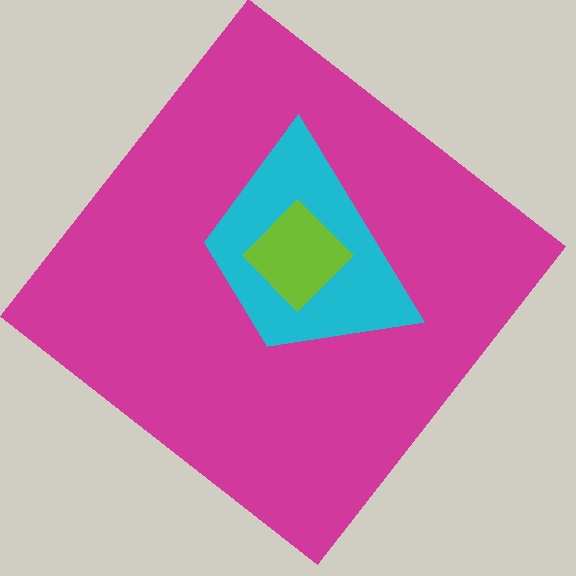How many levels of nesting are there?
3.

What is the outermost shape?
The magenta diamond.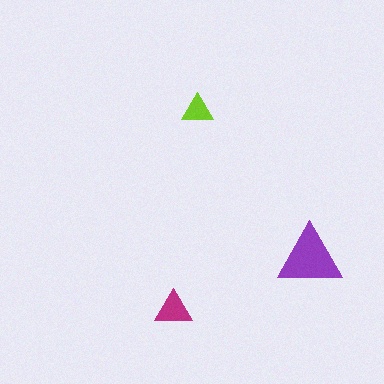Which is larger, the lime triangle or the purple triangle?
The purple one.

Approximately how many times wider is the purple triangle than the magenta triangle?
About 2 times wider.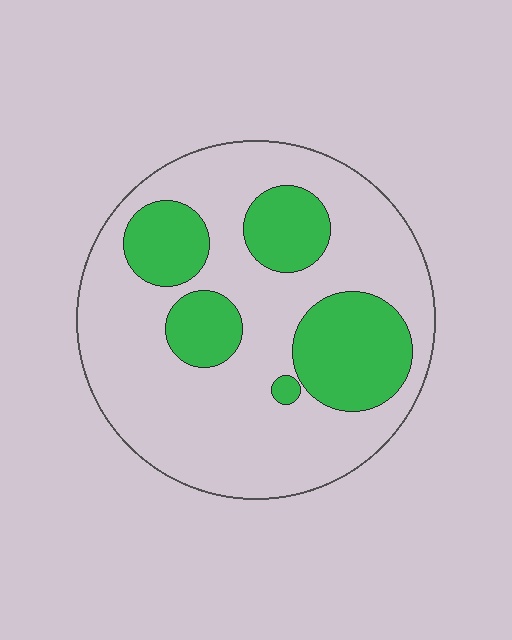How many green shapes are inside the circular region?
5.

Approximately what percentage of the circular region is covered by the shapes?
Approximately 30%.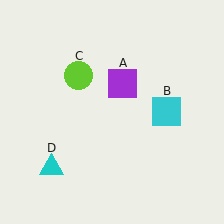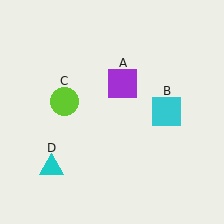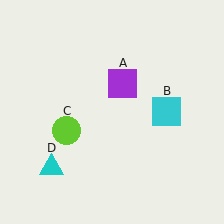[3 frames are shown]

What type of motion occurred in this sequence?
The lime circle (object C) rotated counterclockwise around the center of the scene.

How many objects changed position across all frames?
1 object changed position: lime circle (object C).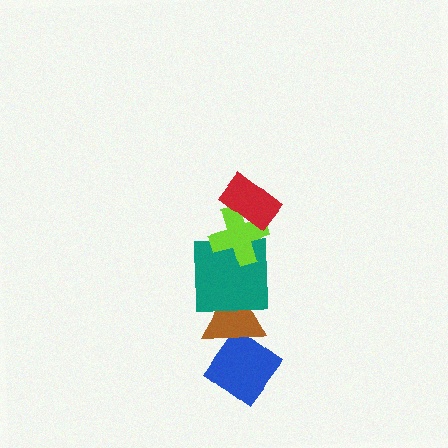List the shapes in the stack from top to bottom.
From top to bottom: the red rectangle, the lime cross, the teal square, the brown triangle, the blue diamond.